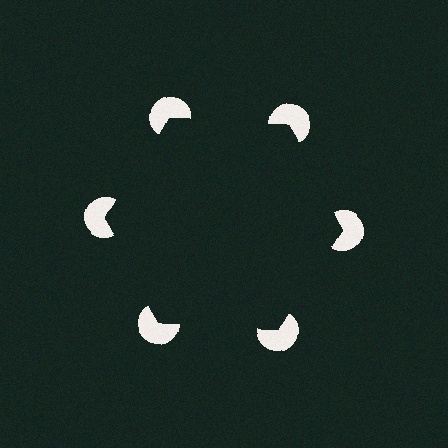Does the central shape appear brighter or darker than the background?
It typically appears slightly darker than the background, even though no actual brightness change is drawn.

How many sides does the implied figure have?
6 sides.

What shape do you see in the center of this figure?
An illusory hexagon — its edges are inferred from the aligned wedge cuts in the pac-man discs, not physically drawn.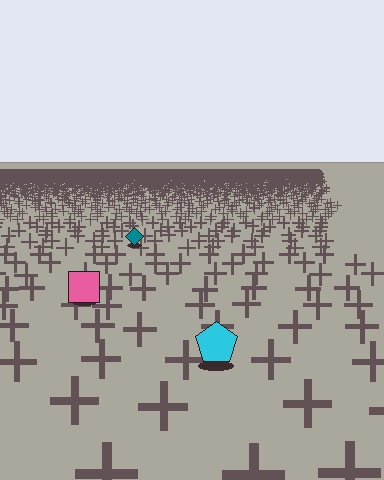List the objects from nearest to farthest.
From nearest to farthest: the cyan pentagon, the pink square, the teal diamond.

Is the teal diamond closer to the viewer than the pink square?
No. The pink square is closer — you can tell from the texture gradient: the ground texture is coarser near it.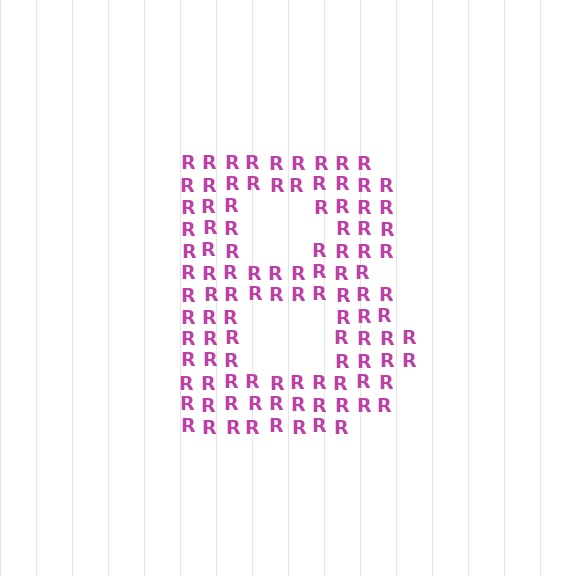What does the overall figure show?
The overall figure shows the letter B.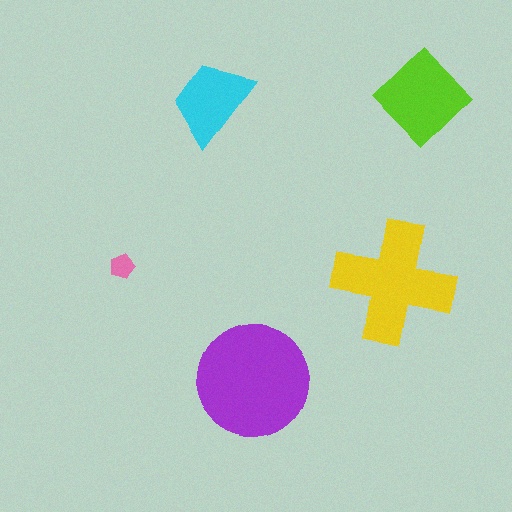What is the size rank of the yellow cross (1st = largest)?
2nd.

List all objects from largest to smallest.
The purple circle, the yellow cross, the lime diamond, the cyan trapezoid, the pink pentagon.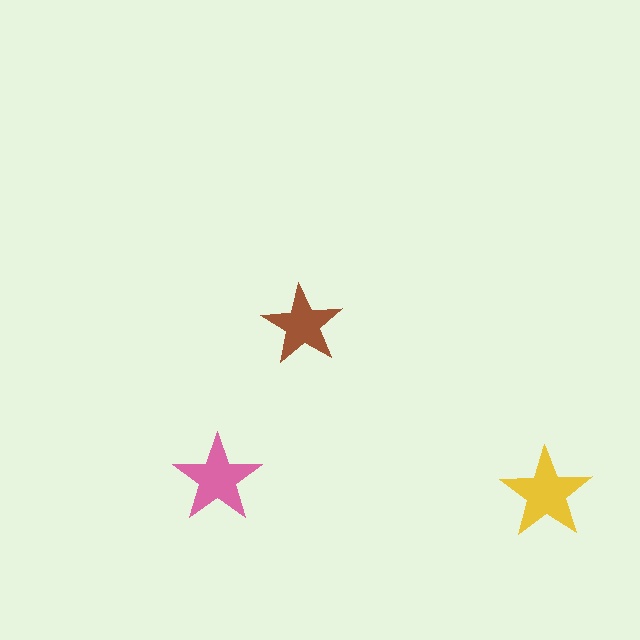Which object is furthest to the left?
The pink star is leftmost.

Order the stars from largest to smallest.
the yellow one, the pink one, the brown one.